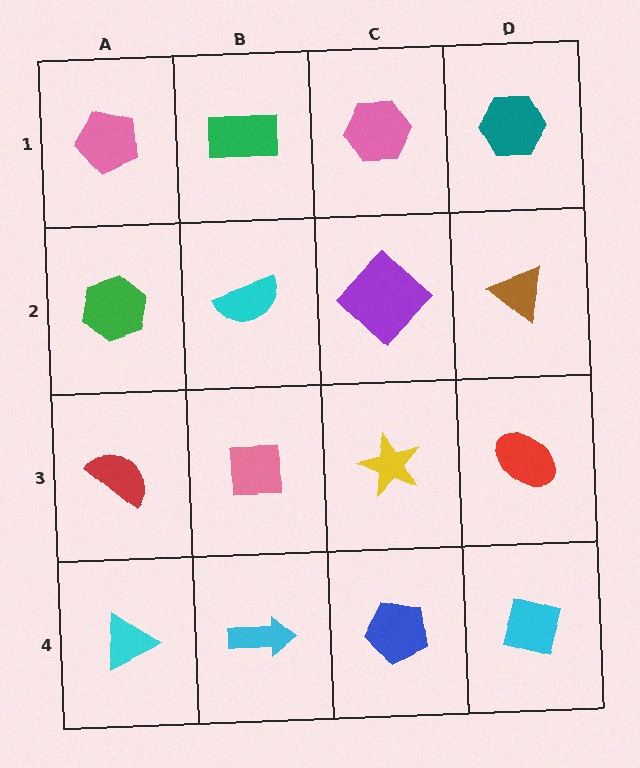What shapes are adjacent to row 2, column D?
A teal hexagon (row 1, column D), a red ellipse (row 3, column D), a purple diamond (row 2, column C).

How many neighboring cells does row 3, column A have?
3.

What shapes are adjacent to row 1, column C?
A purple diamond (row 2, column C), a green rectangle (row 1, column B), a teal hexagon (row 1, column D).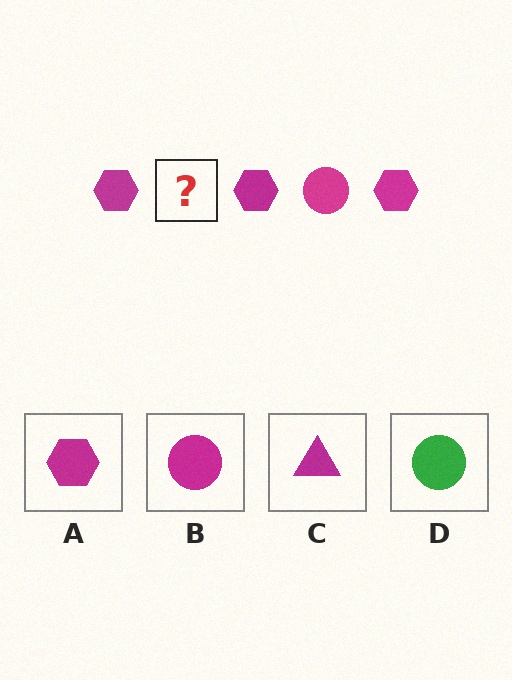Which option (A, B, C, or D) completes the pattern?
B.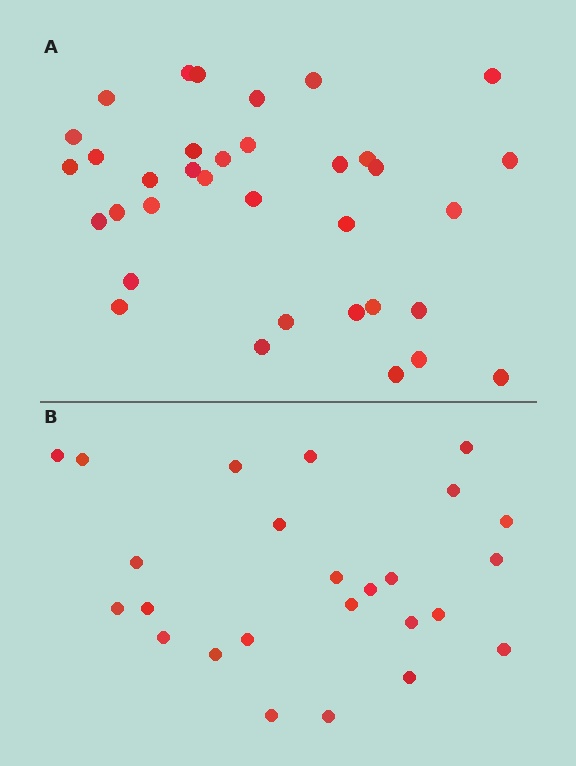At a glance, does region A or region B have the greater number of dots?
Region A (the top region) has more dots.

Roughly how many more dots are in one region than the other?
Region A has roughly 10 or so more dots than region B.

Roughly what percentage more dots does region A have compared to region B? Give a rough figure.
About 40% more.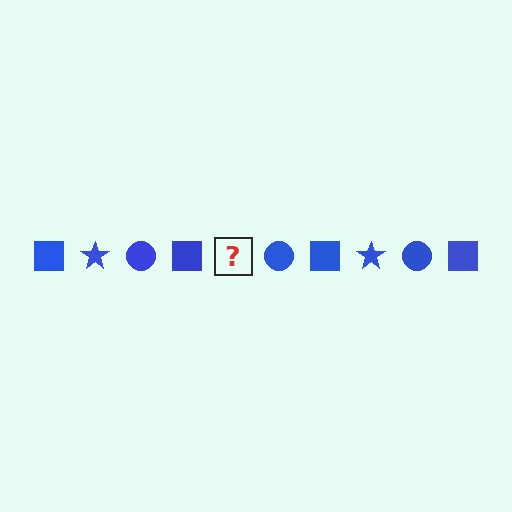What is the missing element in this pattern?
The missing element is a blue star.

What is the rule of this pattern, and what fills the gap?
The rule is that the pattern cycles through square, star, circle shapes in blue. The gap should be filled with a blue star.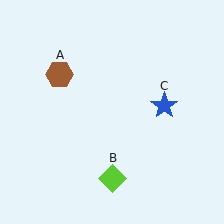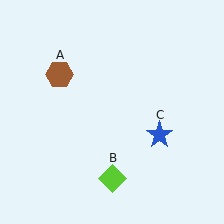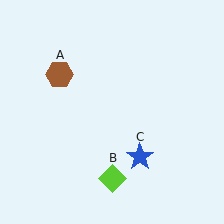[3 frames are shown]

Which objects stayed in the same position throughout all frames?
Brown hexagon (object A) and lime diamond (object B) remained stationary.